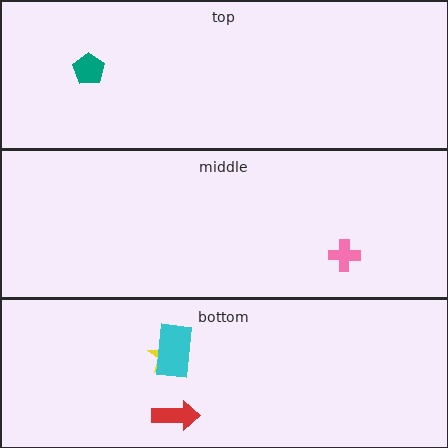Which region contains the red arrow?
The bottom region.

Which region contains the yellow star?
The bottom region.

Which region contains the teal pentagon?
The top region.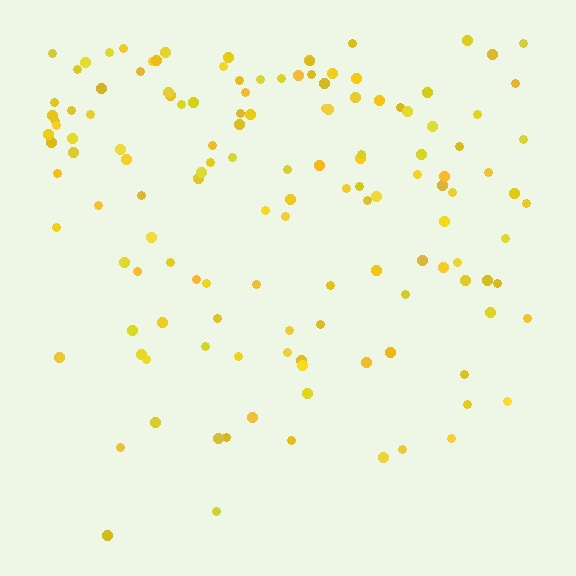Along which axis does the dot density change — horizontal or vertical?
Vertical.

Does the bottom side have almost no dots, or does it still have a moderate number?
Still a moderate number, just noticeably fewer than the top.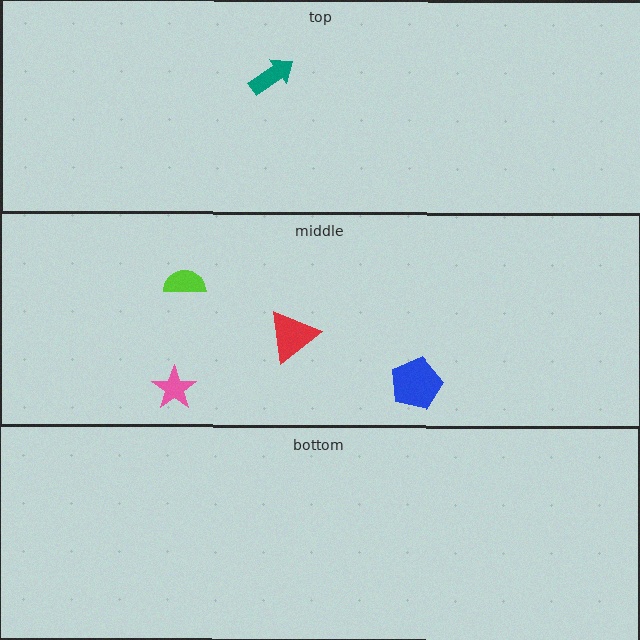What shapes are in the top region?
The teal arrow.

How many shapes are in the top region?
1.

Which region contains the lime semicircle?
The middle region.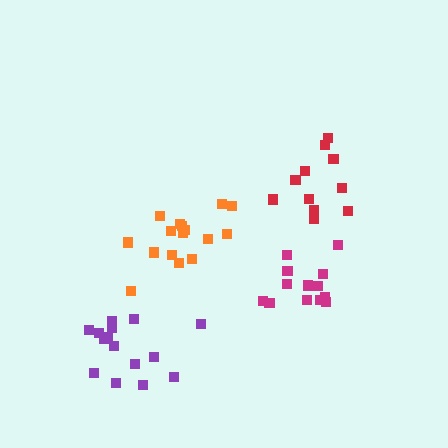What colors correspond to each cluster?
The clusters are colored: red, magenta, orange, purple.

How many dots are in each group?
Group 1: 11 dots, Group 2: 13 dots, Group 3: 16 dots, Group 4: 16 dots (56 total).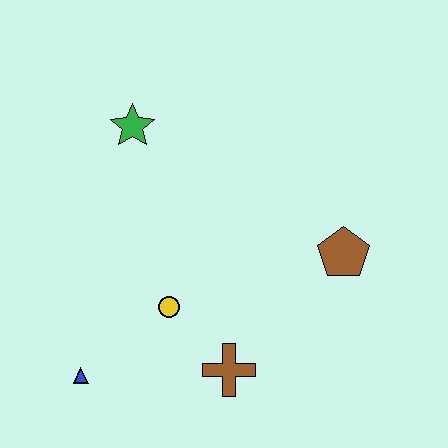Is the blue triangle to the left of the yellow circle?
Yes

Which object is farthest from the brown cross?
The green star is farthest from the brown cross.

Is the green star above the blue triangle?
Yes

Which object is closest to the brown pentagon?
The brown cross is closest to the brown pentagon.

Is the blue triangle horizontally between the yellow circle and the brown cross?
No